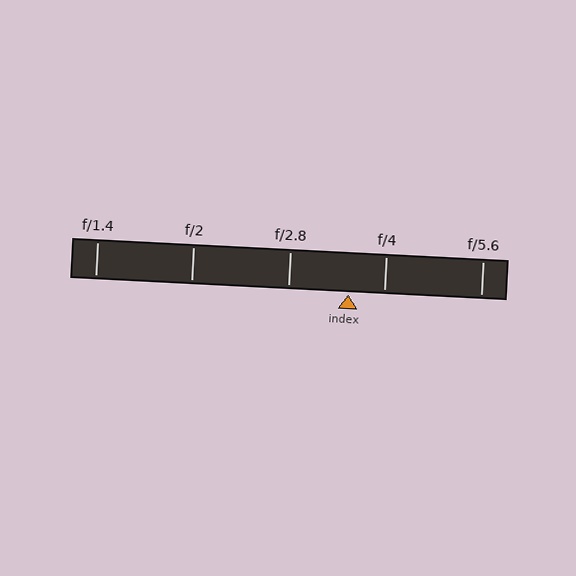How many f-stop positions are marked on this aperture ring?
There are 5 f-stop positions marked.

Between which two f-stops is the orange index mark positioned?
The index mark is between f/2.8 and f/4.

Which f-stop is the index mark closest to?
The index mark is closest to f/4.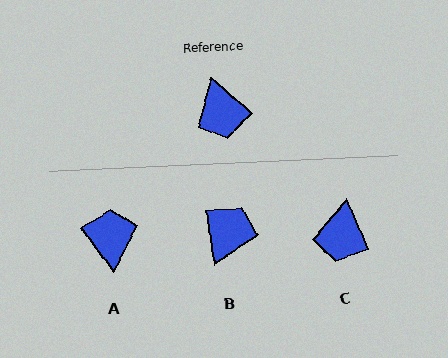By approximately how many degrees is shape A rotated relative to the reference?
Approximately 167 degrees counter-clockwise.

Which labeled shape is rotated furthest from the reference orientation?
A, about 167 degrees away.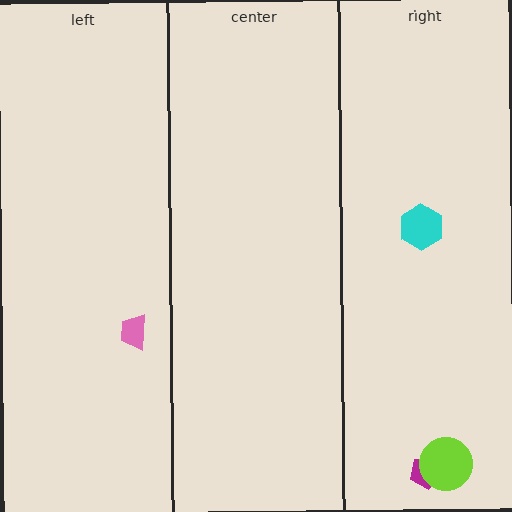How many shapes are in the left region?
1.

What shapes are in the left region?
The pink trapezoid.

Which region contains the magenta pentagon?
The right region.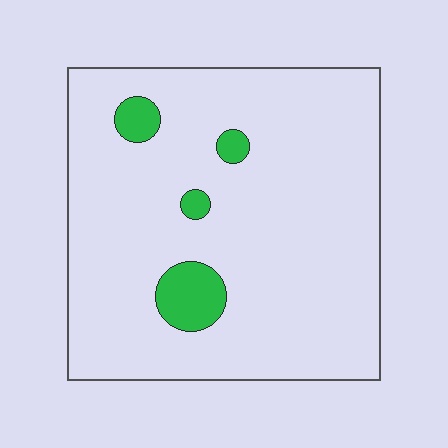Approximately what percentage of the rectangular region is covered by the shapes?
Approximately 10%.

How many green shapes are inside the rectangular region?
4.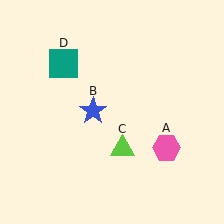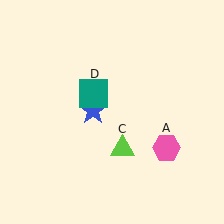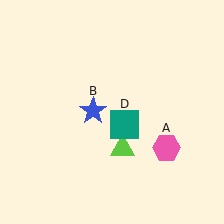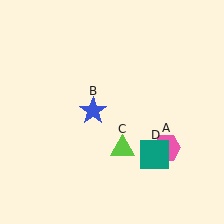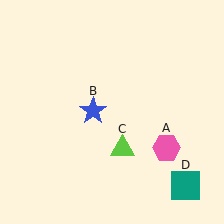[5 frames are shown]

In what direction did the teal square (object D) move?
The teal square (object D) moved down and to the right.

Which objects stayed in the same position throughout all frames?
Pink hexagon (object A) and blue star (object B) and lime triangle (object C) remained stationary.